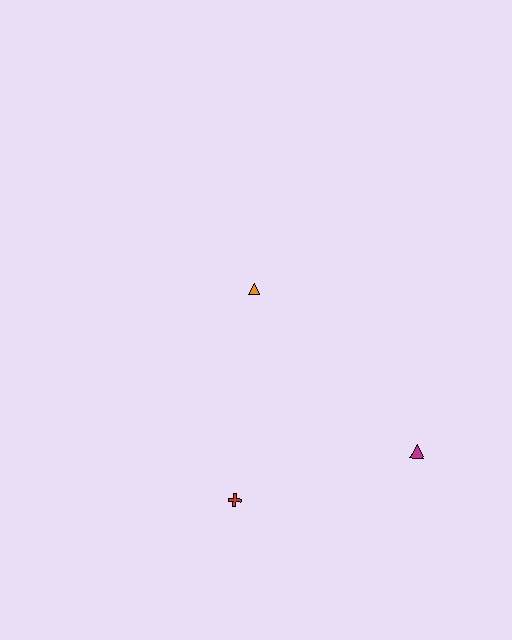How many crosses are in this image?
There is 1 cross.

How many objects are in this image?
There are 3 objects.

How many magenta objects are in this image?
There is 1 magenta object.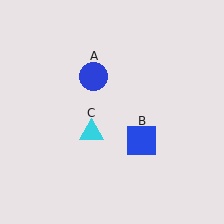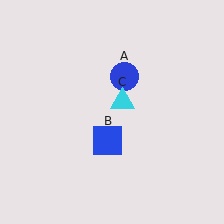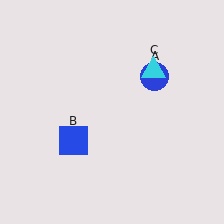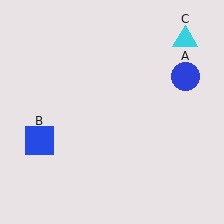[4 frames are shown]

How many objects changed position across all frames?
3 objects changed position: blue circle (object A), blue square (object B), cyan triangle (object C).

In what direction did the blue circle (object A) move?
The blue circle (object A) moved right.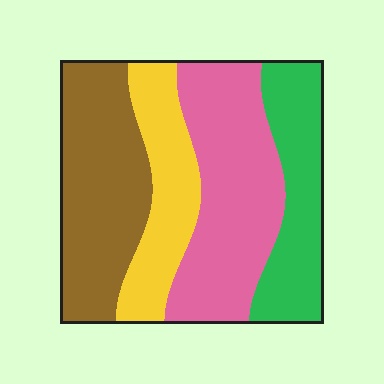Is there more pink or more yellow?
Pink.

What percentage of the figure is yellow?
Yellow takes up less than a quarter of the figure.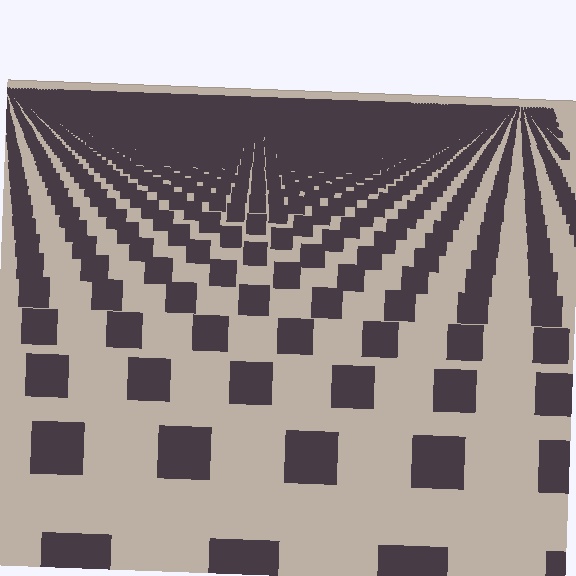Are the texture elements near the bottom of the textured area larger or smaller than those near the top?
Larger. Near the bottom, elements are closer to the viewer and appear at a bigger on-screen size.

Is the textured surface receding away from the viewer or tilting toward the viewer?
The surface is receding away from the viewer. Texture elements get smaller and denser toward the top.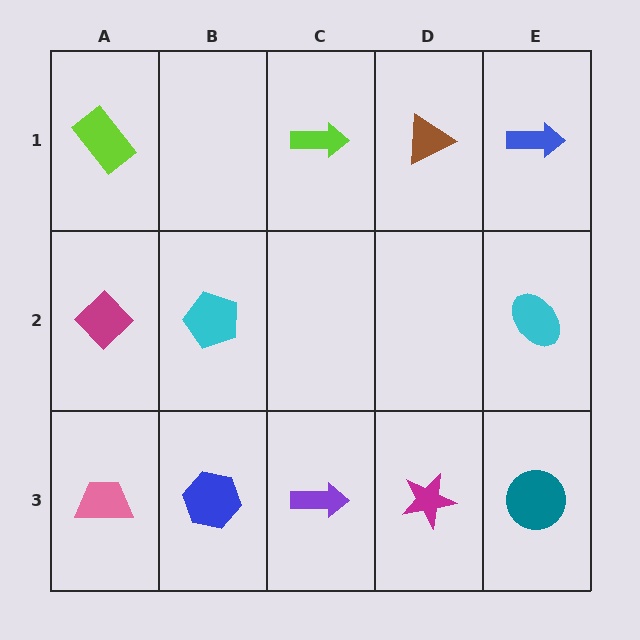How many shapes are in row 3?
5 shapes.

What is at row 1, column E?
A blue arrow.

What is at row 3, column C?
A purple arrow.